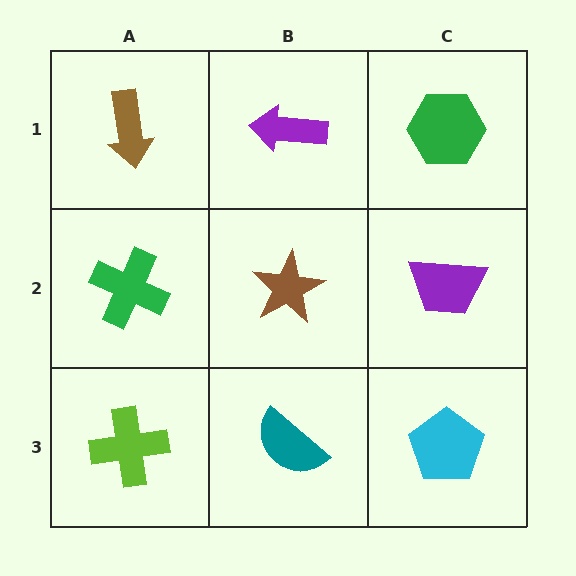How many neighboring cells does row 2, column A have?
3.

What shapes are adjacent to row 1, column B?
A brown star (row 2, column B), a brown arrow (row 1, column A), a green hexagon (row 1, column C).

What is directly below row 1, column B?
A brown star.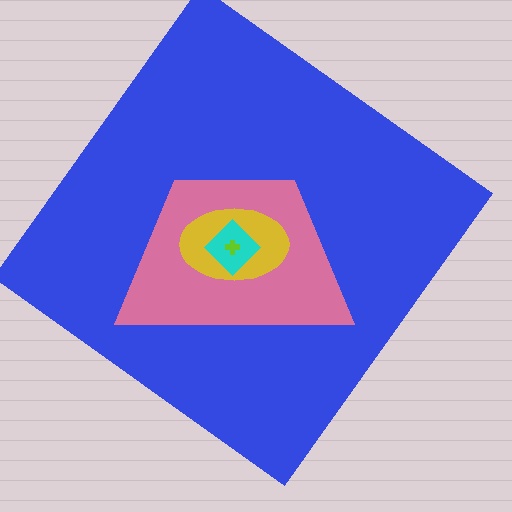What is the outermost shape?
The blue diamond.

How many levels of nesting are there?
5.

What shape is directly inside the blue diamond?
The pink trapezoid.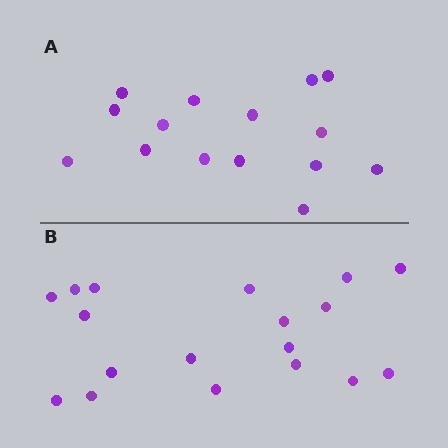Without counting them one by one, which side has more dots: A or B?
Region B (the bottom region) has more dots.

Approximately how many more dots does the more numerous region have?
Region B has just a few more — roughly 2 or 3 more dots than region A.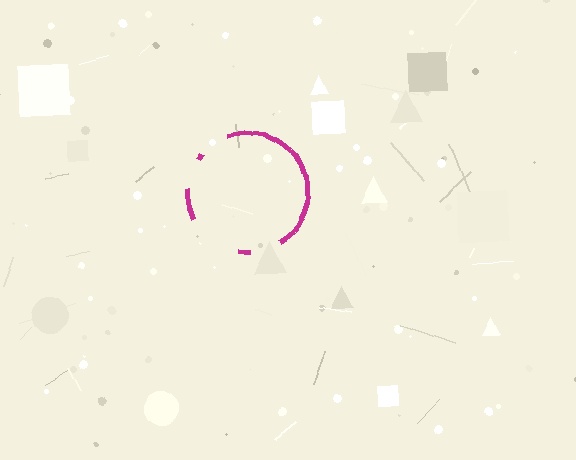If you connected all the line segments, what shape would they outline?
They would outline a circle.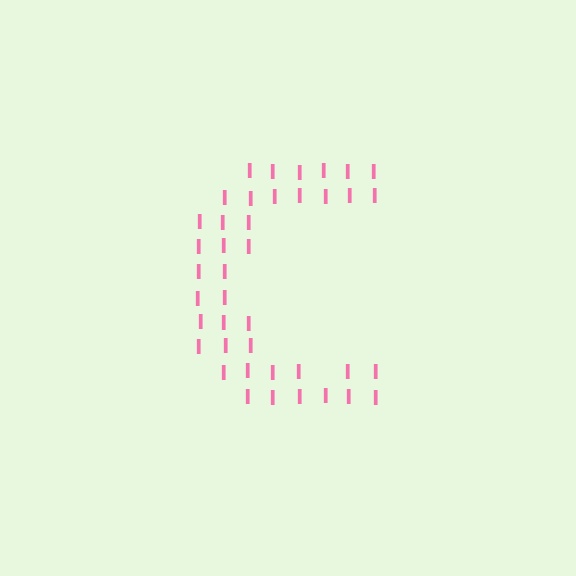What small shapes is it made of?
It is made of small letter I's.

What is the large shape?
The large shape is the letter C.